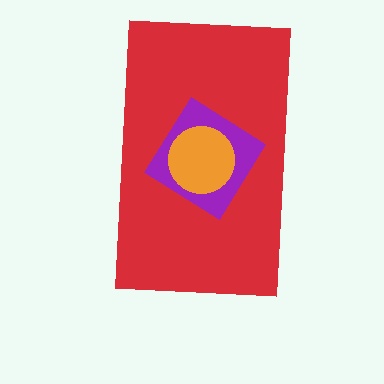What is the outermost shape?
The red rectangle.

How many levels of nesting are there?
3.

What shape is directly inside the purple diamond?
The orange circle.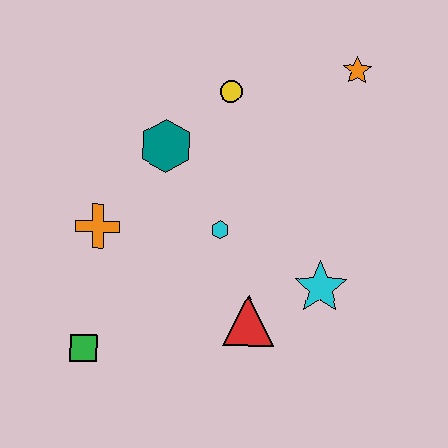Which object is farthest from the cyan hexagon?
The orange star is farthest from the cyan hexagon.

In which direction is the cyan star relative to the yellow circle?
The cyan star is below the yellow circle.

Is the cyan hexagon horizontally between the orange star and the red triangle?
No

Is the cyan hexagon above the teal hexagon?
No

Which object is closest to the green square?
The orange cross is closest to the green square.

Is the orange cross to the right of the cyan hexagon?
No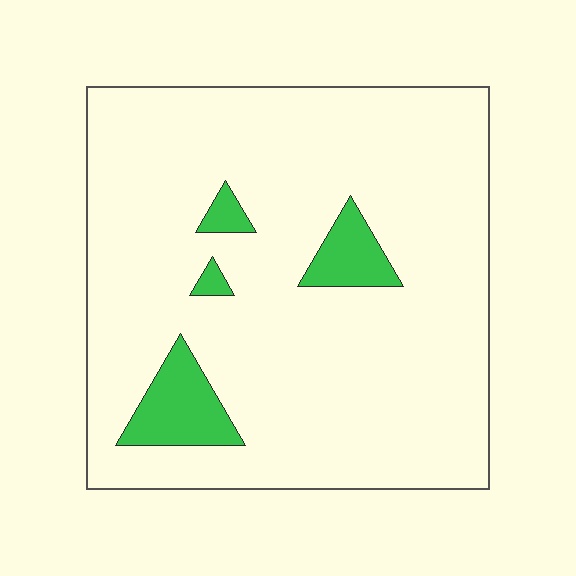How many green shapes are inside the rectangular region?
4.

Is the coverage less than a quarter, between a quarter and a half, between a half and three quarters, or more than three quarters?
Less than a quarter.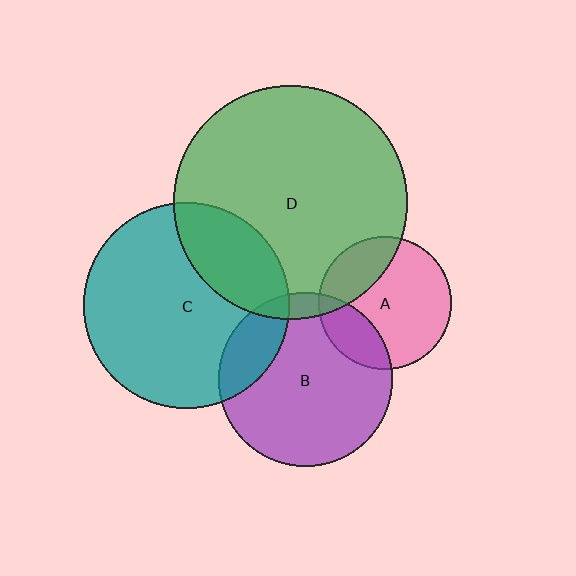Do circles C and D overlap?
Yes.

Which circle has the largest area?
Circle D (green).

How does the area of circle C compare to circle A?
Approximately 2.4 times.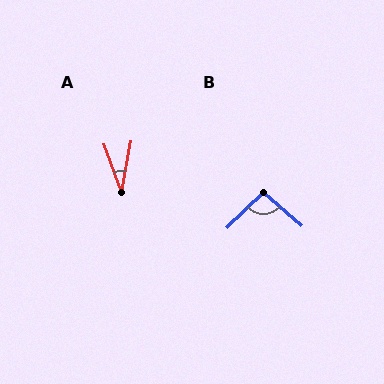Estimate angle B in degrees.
Approximately 94 degrees.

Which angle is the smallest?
A, at approximately 31 degrees.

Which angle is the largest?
B, at approximately 94 degrees.